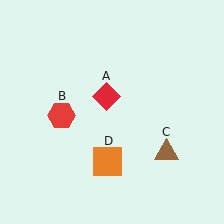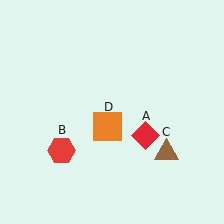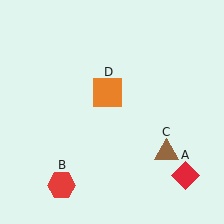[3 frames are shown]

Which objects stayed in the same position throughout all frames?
Brown triangle (object C) remained stationary.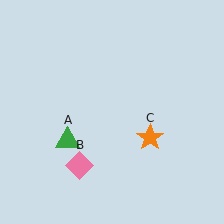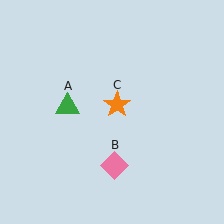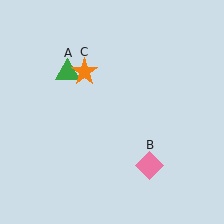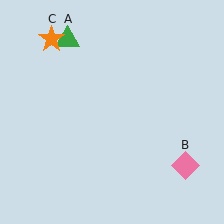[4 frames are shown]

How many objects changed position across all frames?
3 objects changed position: green triangle (object A), pink diamond (object B), orange star (object C).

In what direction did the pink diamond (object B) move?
The pink diamond (object B) moved right.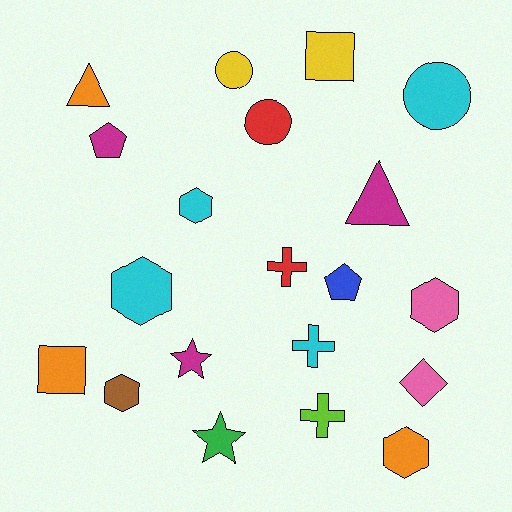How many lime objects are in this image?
There is 1 lime object.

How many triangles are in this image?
There are 2 triangles.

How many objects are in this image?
There are 20 objects.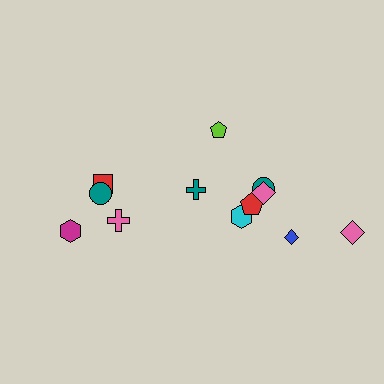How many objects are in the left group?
There are 4 objects.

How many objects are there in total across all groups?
There are 12 objects.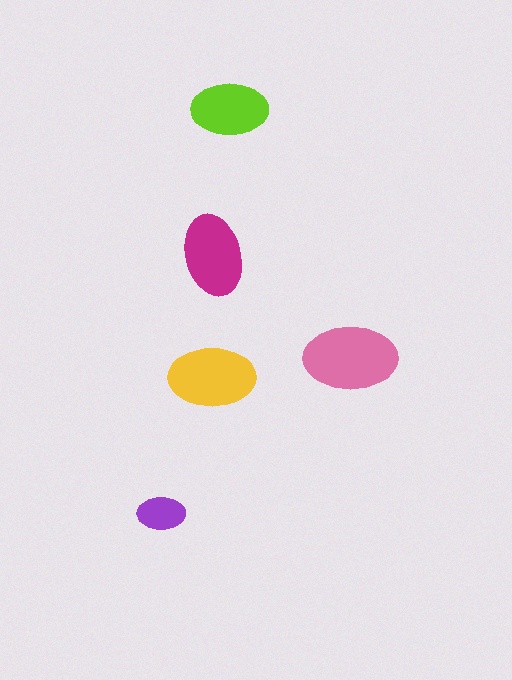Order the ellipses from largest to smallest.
the pink one, the yellow one, the magenta one, the lime one, the purple one.